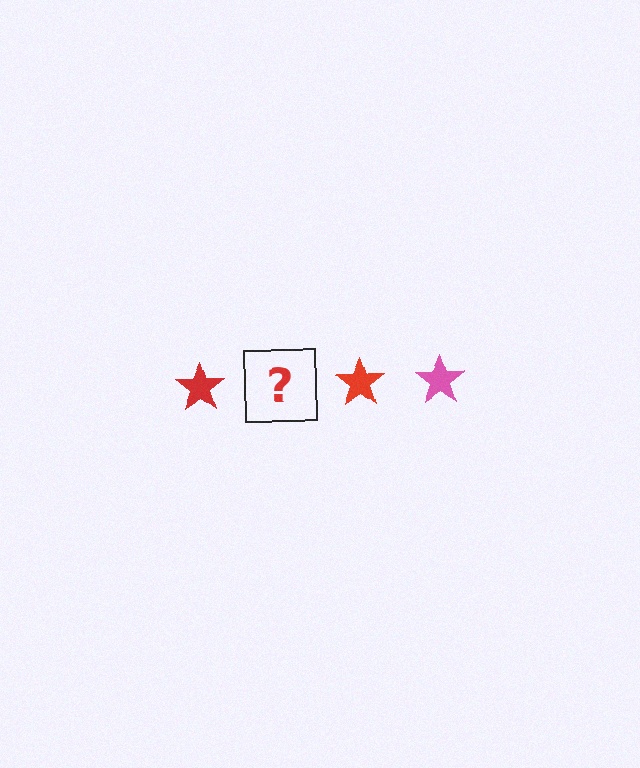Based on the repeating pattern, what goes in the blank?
The blank should be a pink star.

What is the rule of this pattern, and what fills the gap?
The rule is that the pattern cycles through red, pink stars. The gap should be filled with a pink star.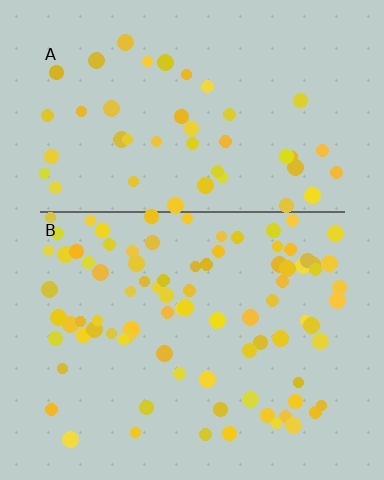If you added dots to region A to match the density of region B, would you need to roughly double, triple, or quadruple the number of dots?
Approximately double.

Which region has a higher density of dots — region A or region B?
B (the bottom).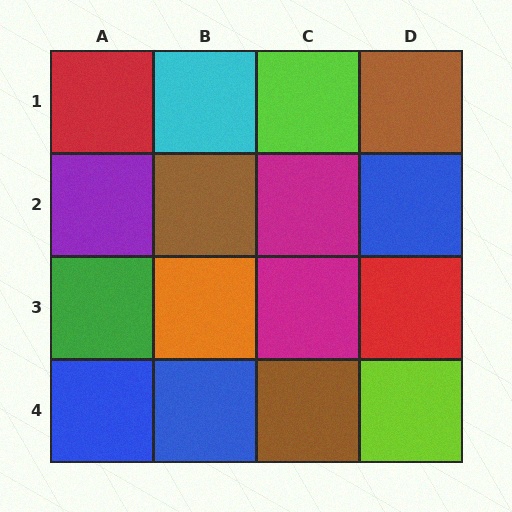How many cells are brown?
3 cells are brown.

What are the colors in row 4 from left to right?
Blue, blue, brown, lime.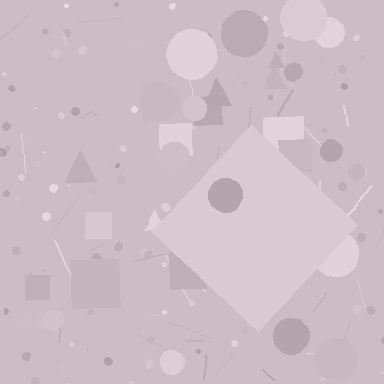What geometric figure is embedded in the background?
A diamond is embedded in the background.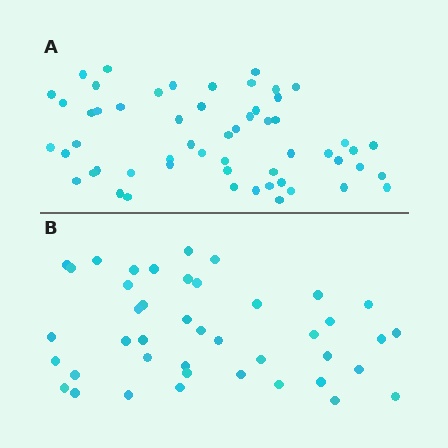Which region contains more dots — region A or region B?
Region A (the top region) has more dots.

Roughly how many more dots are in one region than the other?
Region A has approximately 15 more dots than region B.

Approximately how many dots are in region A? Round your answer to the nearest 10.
About 60 dots. (The exact count is 56, which rounds to 60.)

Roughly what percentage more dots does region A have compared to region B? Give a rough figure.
About 35% more.